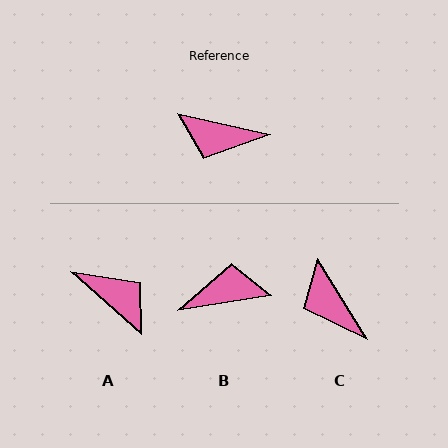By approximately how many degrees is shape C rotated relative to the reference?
Approximately 45 degrees clockwise.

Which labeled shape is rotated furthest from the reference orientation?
B, about 158 degrees away.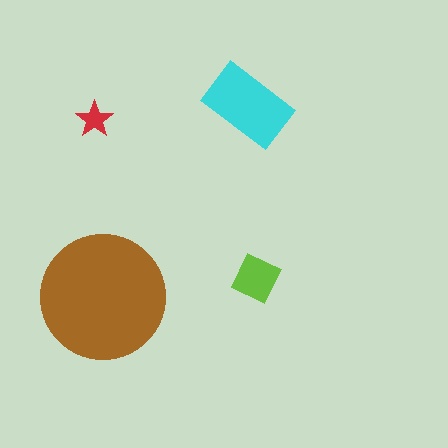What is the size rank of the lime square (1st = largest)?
3rd.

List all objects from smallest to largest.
The red star, the lime square, the cyan rectangle, the brown circle.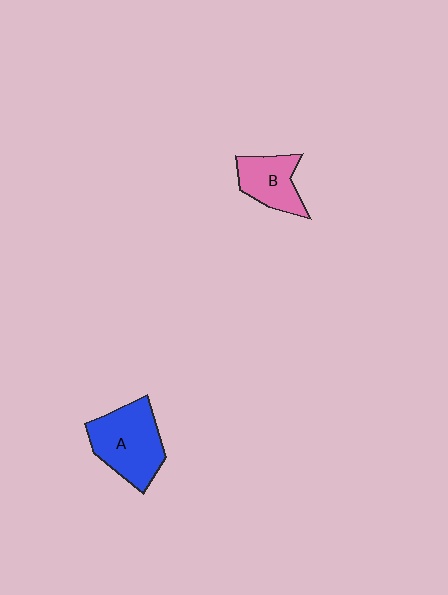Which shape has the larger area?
Shape A (blue).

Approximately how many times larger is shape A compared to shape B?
Approximately 1.5 times.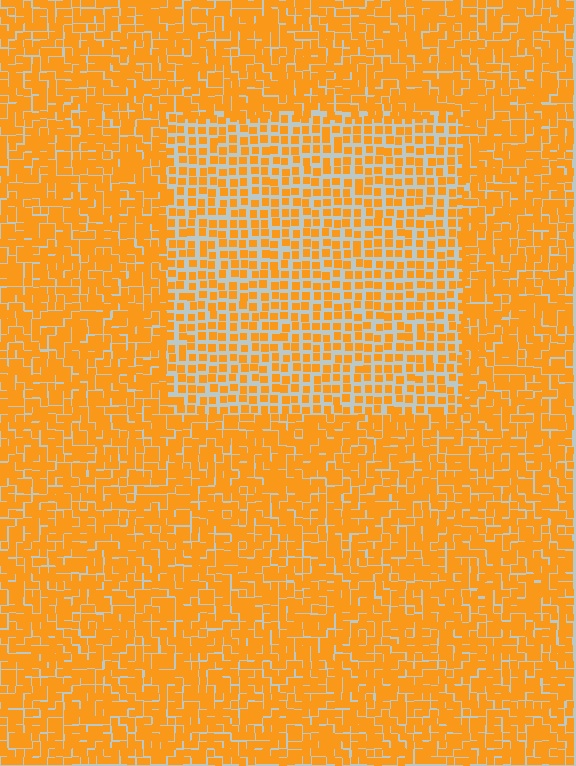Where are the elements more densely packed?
The elements are more densely packed outside the rectangle boundary.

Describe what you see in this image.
The image contains small orange elements arranged at two different densities. A rectangle-shaped region is visible where the elements are less densely packed than the surrounding area.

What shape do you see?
I see a rectangle.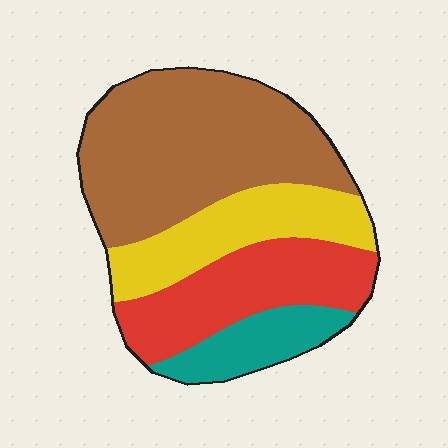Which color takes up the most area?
Brown, at roughly 45%.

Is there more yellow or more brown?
Brown.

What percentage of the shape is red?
Red covers around 25% of the shape.